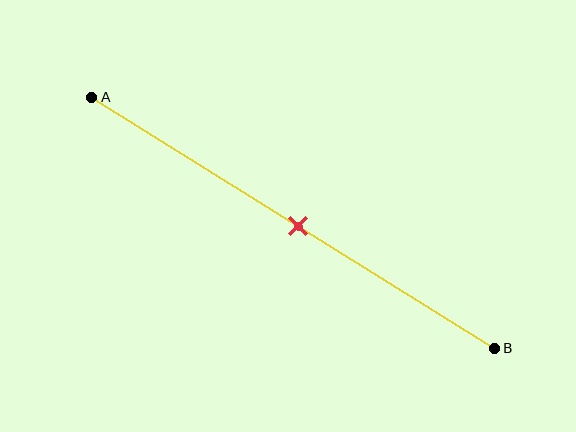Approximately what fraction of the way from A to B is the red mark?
The red mark is approximately 50% of the way from A to B.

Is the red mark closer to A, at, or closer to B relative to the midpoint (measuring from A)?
The red mark is approximately at the midpoint of segment AB.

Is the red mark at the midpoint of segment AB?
Yes, the mark is approximately at the midpoint.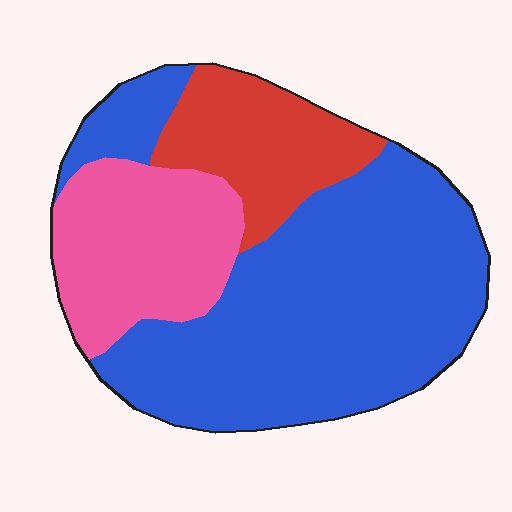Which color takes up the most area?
Blue, at roughly 60%.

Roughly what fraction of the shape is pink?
Pink takes up about one quarter (1/4) of the shape.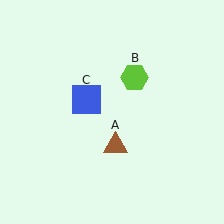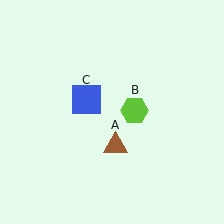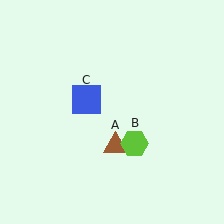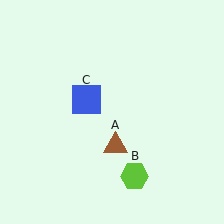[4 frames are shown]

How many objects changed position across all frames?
1 object changed position: lime hexagon (object B).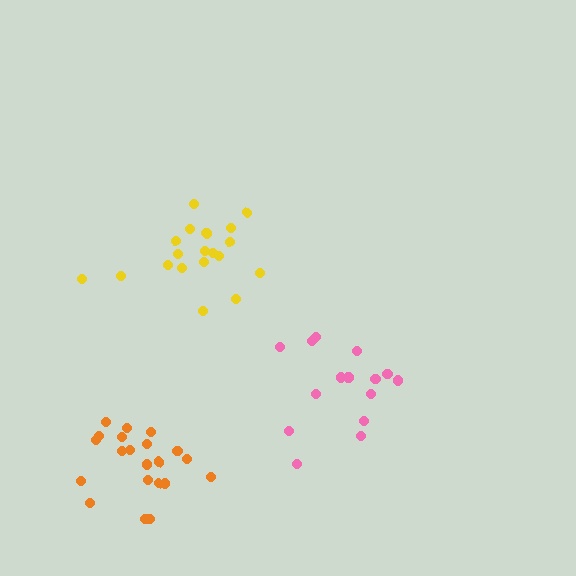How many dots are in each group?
Group 1: 15 dots, Group 2: 21 dots, Group 3: 20 dots (56 total).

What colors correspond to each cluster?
The clusters are colored: pink, orange, yellow.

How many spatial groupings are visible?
There are 3 spatial groupings.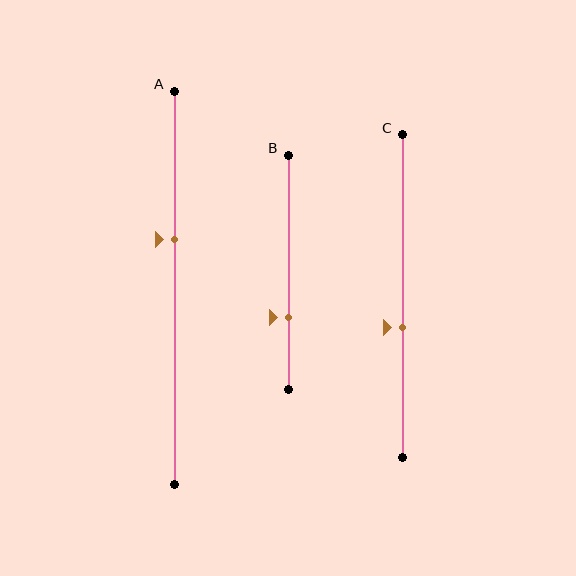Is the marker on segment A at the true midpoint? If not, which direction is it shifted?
No, the marker on segment A is shifted upward by about 12% of the segment length.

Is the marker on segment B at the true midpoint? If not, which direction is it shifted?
No, the marker on segment B is shifted downward by about 19% of the segment length.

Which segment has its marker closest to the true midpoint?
Segment C has its marker closest to the true midpoint.